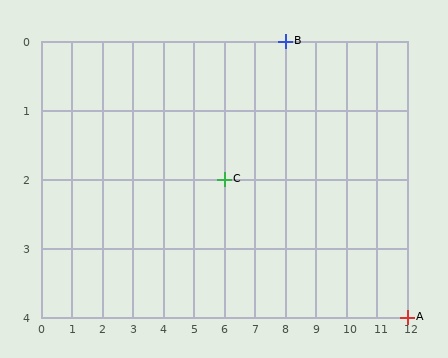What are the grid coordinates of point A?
Point A is at grid coordinates (12, 4).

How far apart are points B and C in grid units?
Points B and C are 2 columns and 2 rows apart (about 2.8 grid units diagonally).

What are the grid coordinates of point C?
Point C is at grid coordinates (6, 2).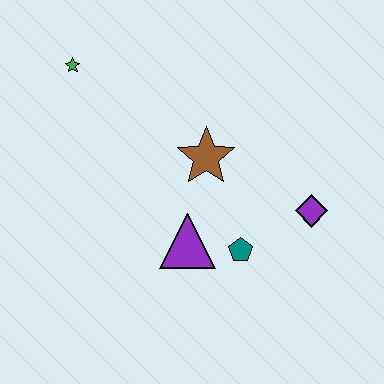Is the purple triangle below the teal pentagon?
No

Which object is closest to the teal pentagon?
The purple triangle is closest to the teal pentagon.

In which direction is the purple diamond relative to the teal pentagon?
The purple diamond is to the right of the teal pentagon.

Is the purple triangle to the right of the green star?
Yes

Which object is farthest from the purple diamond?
The green star is farthest from the purple diamond.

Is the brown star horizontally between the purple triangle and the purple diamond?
Yes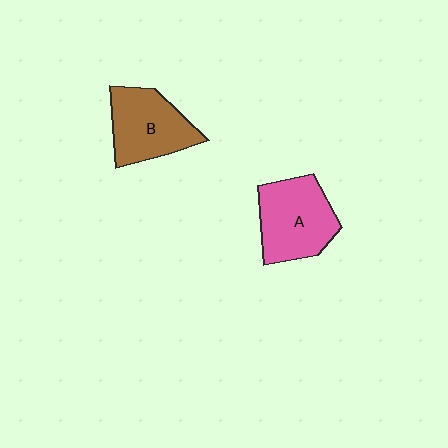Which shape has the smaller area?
Shape B (brown).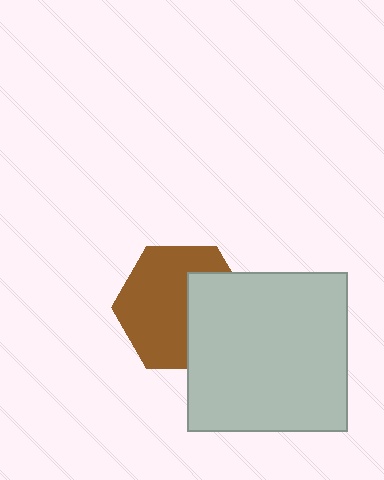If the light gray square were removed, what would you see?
You would see the complete brown hexagon.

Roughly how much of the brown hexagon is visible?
About half of it is visible (roughly 63%).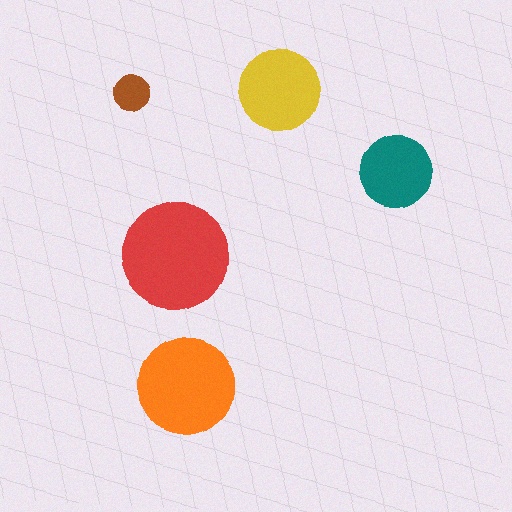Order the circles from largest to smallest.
the red one, the orange one, the yellow one, the teal one, the brown one.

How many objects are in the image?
There are 5 objects in the image.